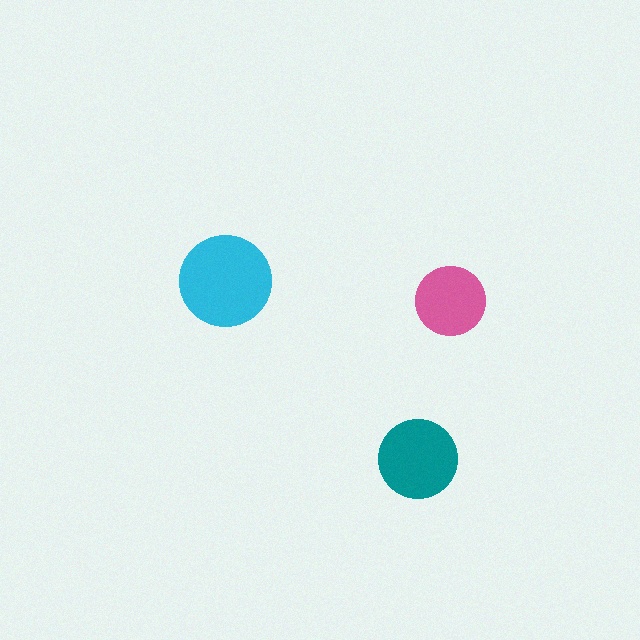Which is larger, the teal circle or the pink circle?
The teal one.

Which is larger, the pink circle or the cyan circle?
The cyan one.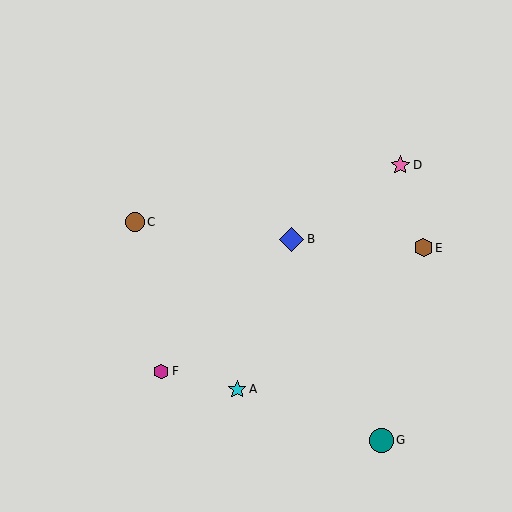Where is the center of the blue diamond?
The center of the blue diamond is at (292, 239).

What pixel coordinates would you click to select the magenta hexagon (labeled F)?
Click at (161, 371) to select the magenta hexagon F.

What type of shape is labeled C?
Shape C is a brown circle.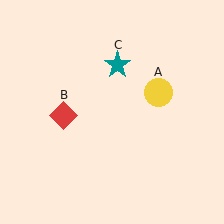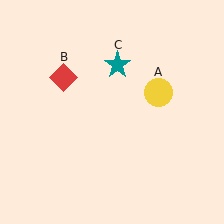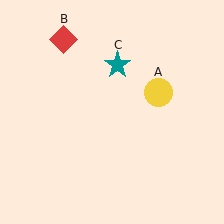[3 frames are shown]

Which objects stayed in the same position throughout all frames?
Yellow circle (object A) and teal star (object C) remained stationary.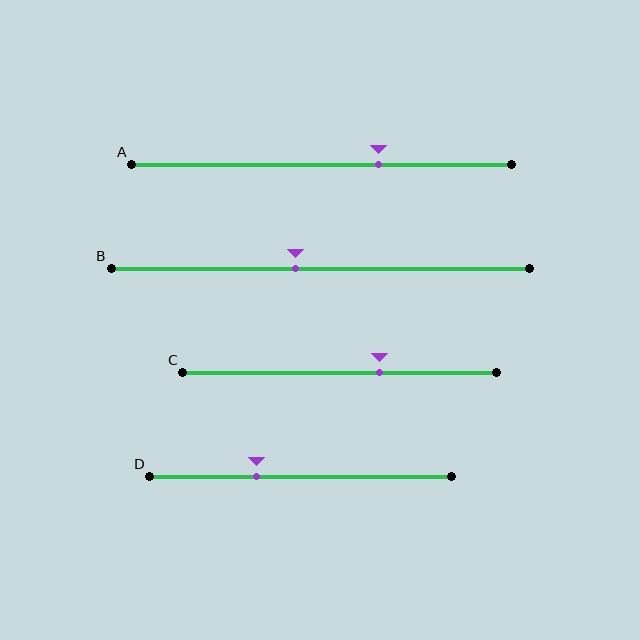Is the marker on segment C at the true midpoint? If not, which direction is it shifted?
No, the marker on segment C is shifted to the right by about 13% of the segment length.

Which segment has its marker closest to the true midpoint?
Segment B has its marker closest to the true midpoint.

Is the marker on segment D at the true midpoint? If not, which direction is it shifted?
No, the marker on segment D is shifted to the left by about 14% of the segment length.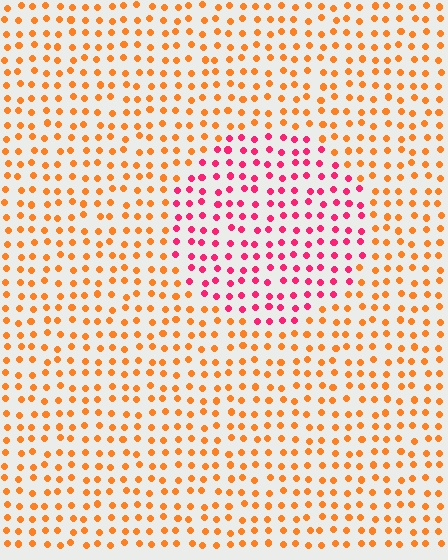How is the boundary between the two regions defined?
The boundary is defined purely by a slight shift in hue (about 48 degrees). Spacing, size, and orientation are identical on both sides.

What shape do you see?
I see a circle.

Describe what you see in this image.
The image is filled with small orange elements in a uniform arrangement. A circle-shaped region is visible where the elements are tinted to a slightly different hue, forming a subtle color boundary.